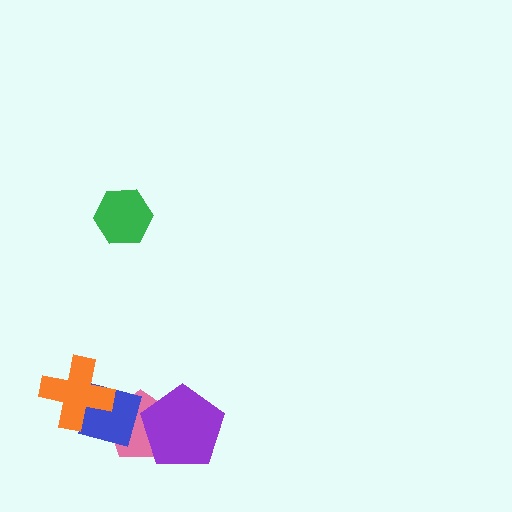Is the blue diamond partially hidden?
Yes, it is partially covered by another shape.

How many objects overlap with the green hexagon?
0 objects overlap with the green hexagon.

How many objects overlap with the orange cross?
1 object overlaps with the orange cross.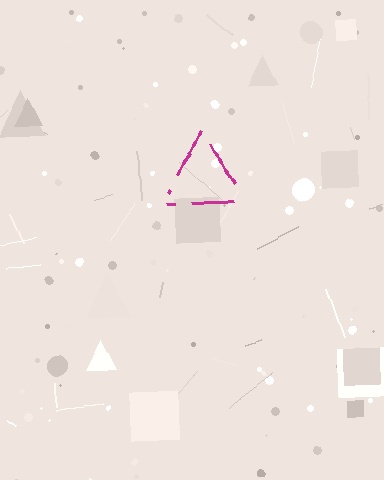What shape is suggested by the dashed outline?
The dashed outline suggests a triangle.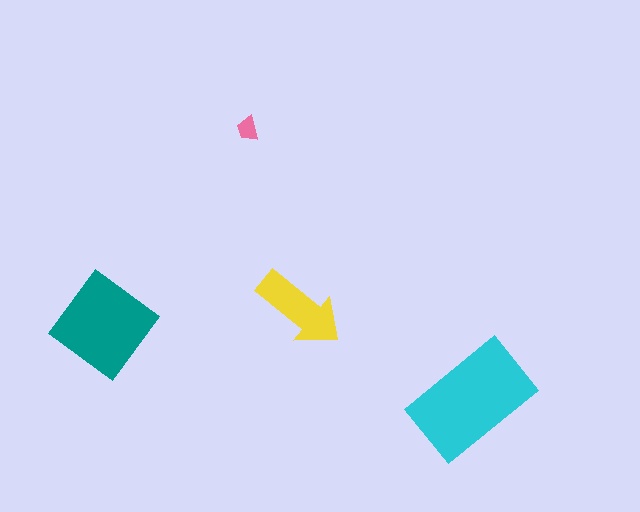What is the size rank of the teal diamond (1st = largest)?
2nd.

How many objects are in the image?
There are 4 objects in the image.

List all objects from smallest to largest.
The pink trapezoid, the yellow arrow, the teal diamond, the cyan rectangle.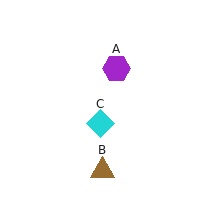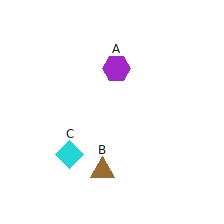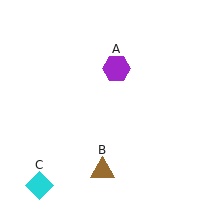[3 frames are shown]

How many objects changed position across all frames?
1 object changed position: cyan diamond (object C).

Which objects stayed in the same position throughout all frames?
Purple hexagon (object A) and brown triangle (object B) remained stationary.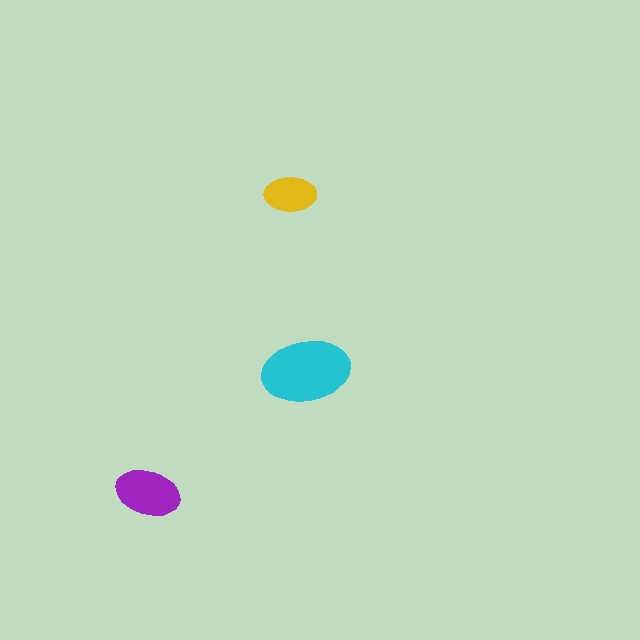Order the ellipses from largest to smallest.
the cyan one, the purple one, the yellow one.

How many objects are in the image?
There are 3 objects in the image.